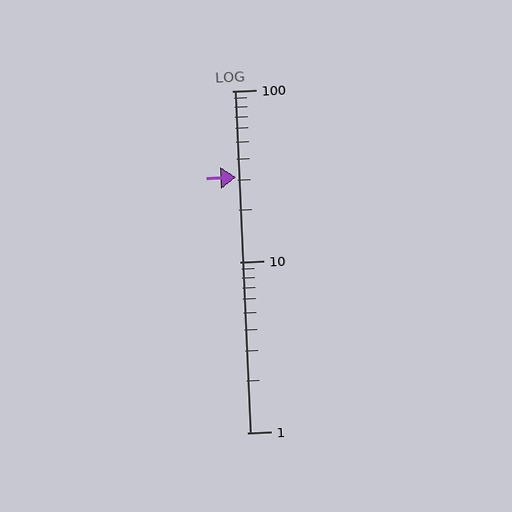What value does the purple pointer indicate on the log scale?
The pointer indicates approximately 31.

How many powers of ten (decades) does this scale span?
The scale spans 2 decades, from 1 to 100.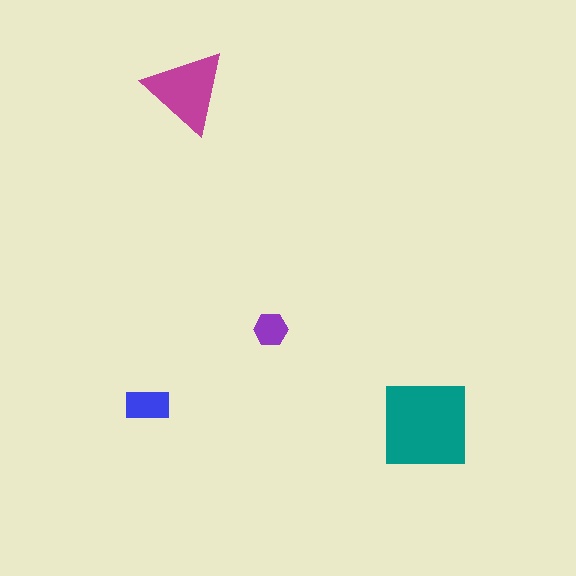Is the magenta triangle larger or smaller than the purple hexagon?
Larger.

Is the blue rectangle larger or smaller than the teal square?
Smaller.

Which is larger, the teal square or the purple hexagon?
The teal square.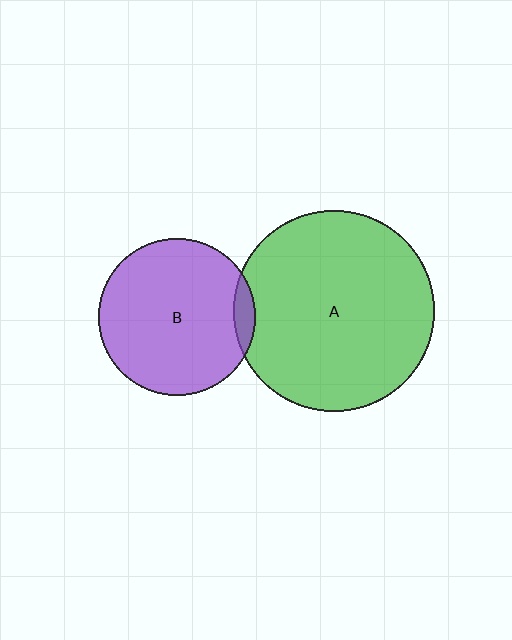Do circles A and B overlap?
Yes.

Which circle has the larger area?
Circle A (green).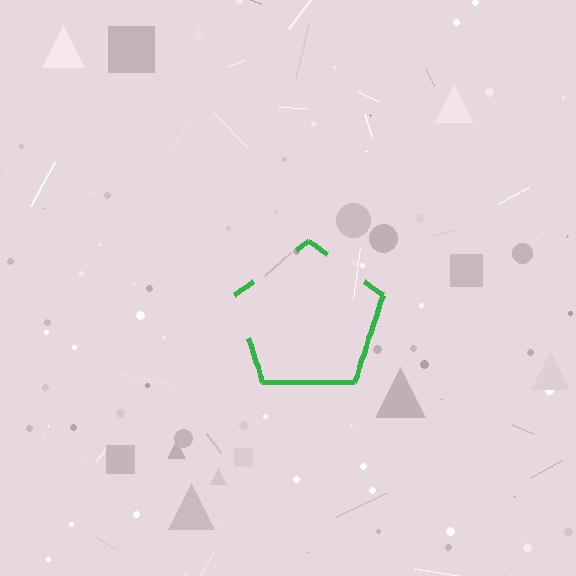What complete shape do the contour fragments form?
The contour fragments form a pentagon.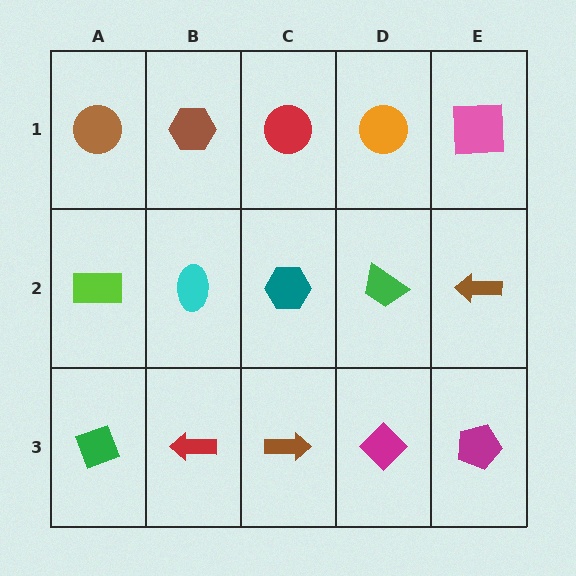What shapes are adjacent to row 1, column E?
A brown arrow (row 2, column E), an orange circle (row 1, column D).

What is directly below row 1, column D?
A green trapezoid.